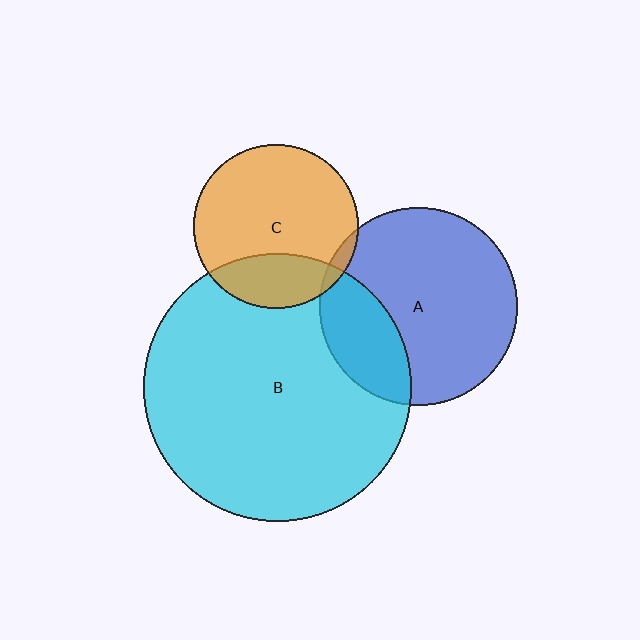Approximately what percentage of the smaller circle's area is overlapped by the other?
Approximately 5%.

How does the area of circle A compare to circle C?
Approximately 1.5 times.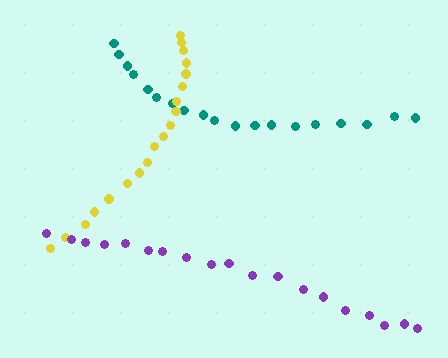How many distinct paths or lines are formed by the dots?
There are 3 distinct paths.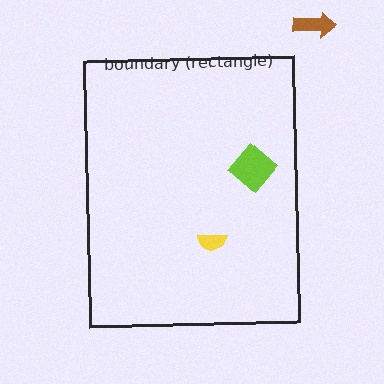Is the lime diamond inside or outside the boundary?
Inside.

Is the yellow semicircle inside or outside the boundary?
Inside.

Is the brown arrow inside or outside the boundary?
Outside.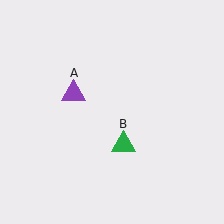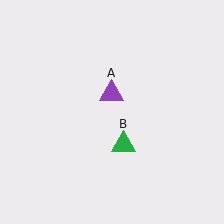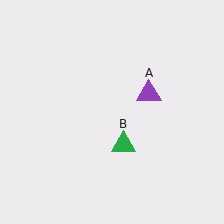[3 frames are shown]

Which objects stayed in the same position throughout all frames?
Green triangle (object B) remained stationary.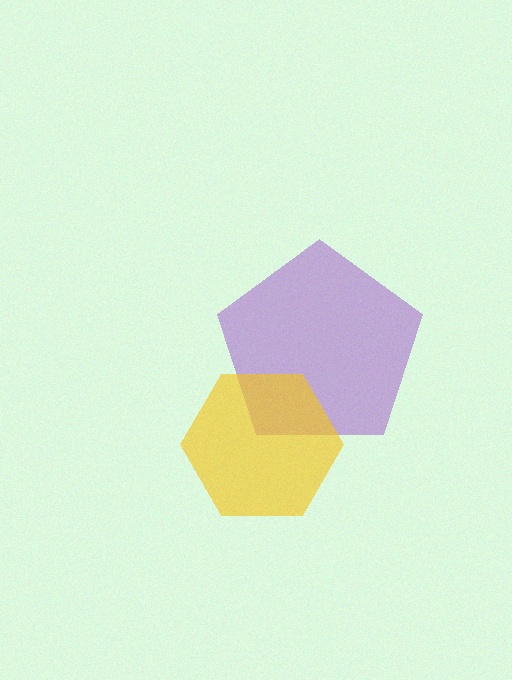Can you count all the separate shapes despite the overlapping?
Yes, there are 2 separate shapes.